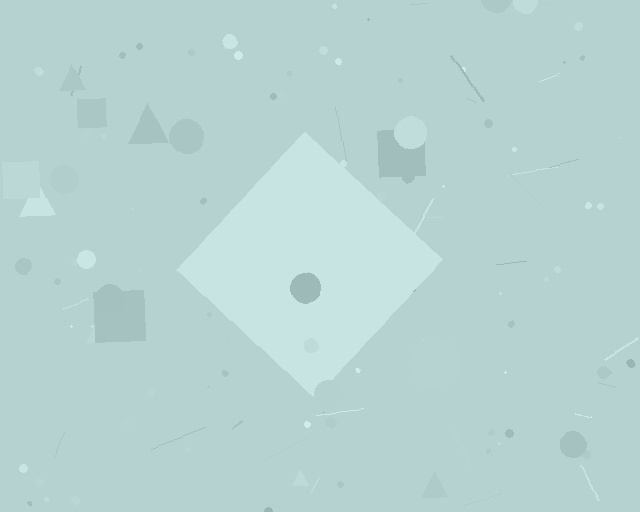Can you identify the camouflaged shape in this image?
The camouflaged shape is a diamond.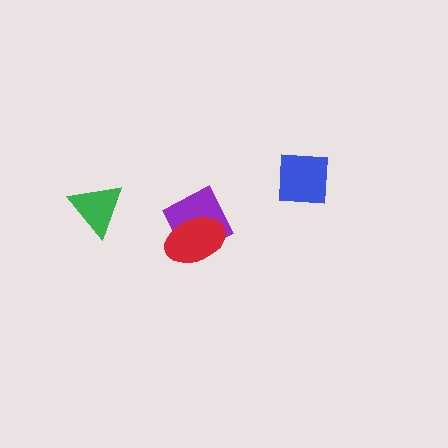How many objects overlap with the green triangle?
0 objects overlap with the green triangle.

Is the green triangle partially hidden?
No, no other shape covers it.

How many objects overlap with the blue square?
0 objects overlap with the blue square.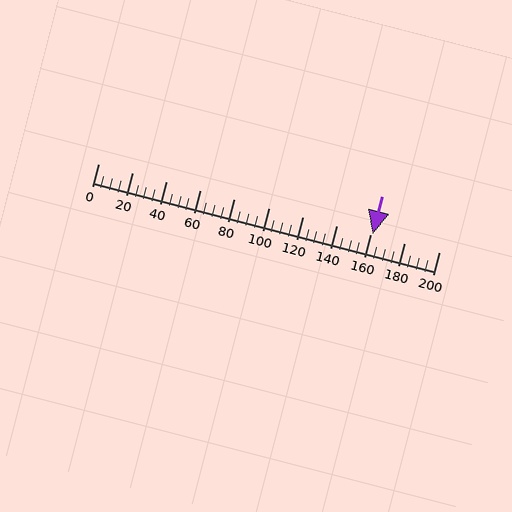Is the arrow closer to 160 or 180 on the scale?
The arrow is closer to 160.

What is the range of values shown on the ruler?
The ruler shows values from 0 to 200.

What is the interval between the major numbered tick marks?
The major tick marks are spaced 20 units apart.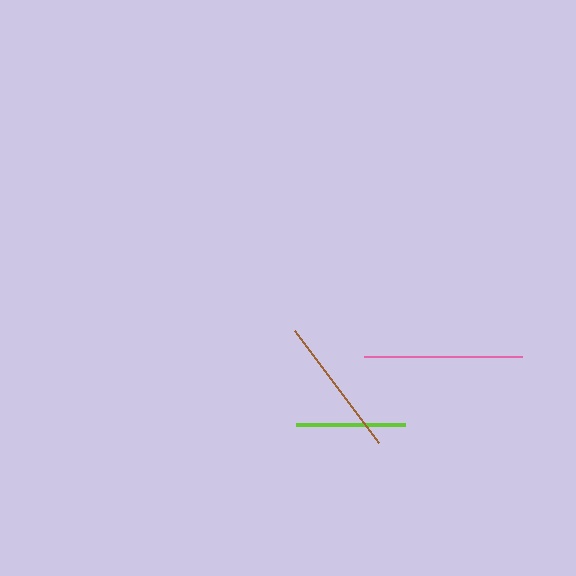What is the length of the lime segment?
The lime segment is approximately 109 pixels long.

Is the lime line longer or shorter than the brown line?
The brown line is longer than the lime line.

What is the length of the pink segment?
The pink segment is approximately 158 pixels long.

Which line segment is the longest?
The pink line is the longest at approximately 158 pixels.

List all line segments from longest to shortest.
From longest to shortest: pink, brown, lime.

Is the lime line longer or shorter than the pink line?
The pink line is longer than the lime line.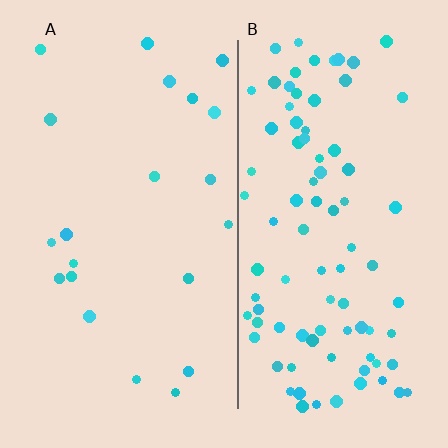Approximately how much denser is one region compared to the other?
Approximately 4.2× — region B over region A.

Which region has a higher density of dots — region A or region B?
B (the right).